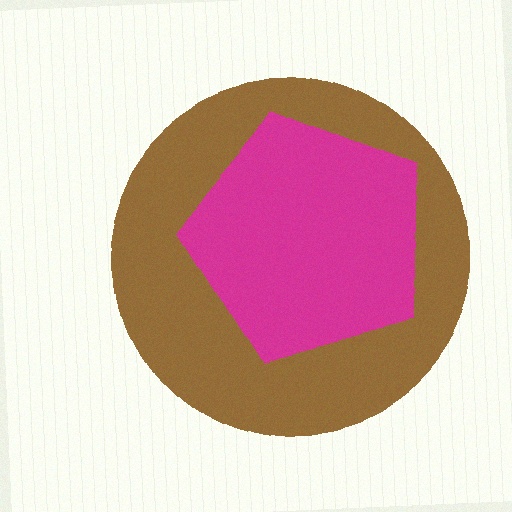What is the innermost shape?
The magenta pentagon.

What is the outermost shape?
The brown circle.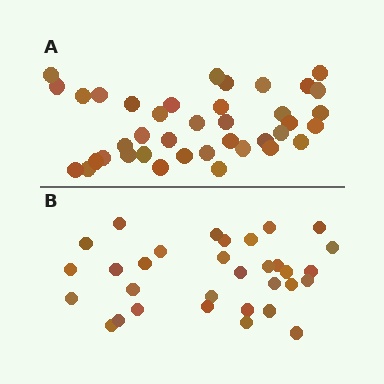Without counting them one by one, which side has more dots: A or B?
Region A (the top region) has more dots.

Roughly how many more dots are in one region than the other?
Region A has roughly 8 or so more dots than region B.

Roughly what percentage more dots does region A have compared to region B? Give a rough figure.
About 20% more.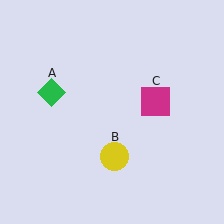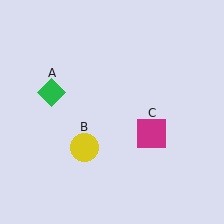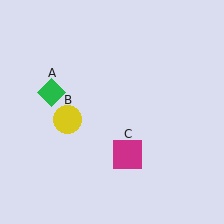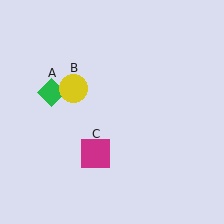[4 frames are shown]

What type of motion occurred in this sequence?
The yellow circle (object B), magenta square (object C) rotated clockwise around the center of the scene.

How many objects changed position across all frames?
2 objects changed position: yellow circle (object B), magenta square (object C).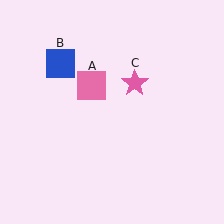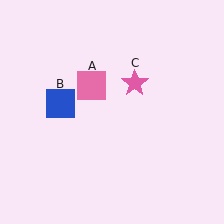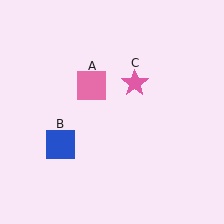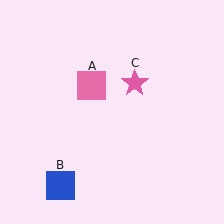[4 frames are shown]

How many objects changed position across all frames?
1 object changed position: blue square (object B).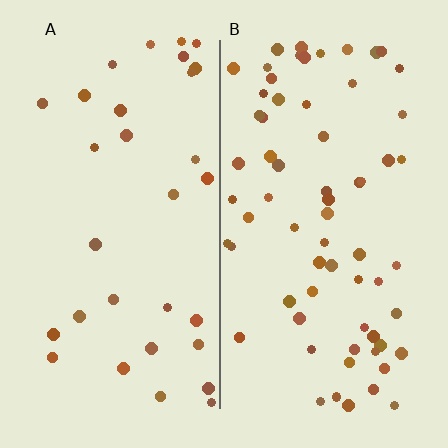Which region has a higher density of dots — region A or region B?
B (the right).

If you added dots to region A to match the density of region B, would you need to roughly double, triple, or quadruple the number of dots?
Approximately double.